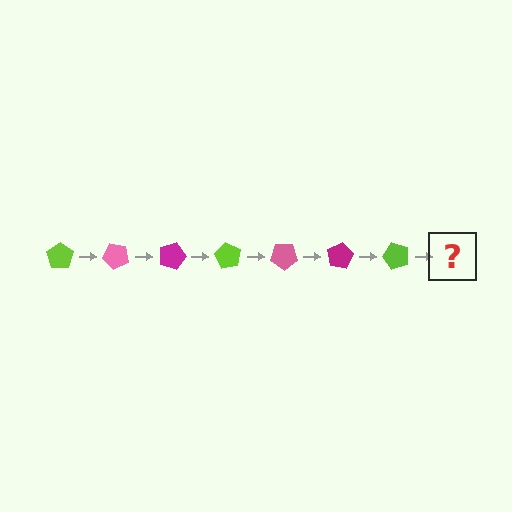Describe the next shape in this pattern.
It should be a pink pentagon, rotated 315 degrees from the start.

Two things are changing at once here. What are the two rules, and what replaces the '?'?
The two rules are that it rotates 45 degrees each step and the color cycles through lime, pink, and magenta. The '?' should be a pink pentagon, rotated 315 degrees from the start.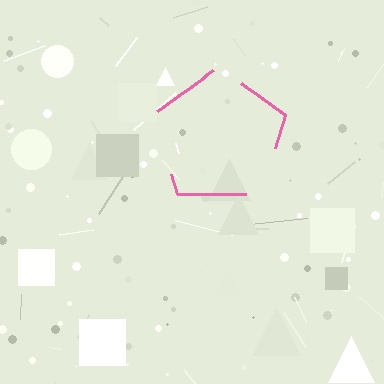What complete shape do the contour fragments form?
The contour fragments form a pentagon.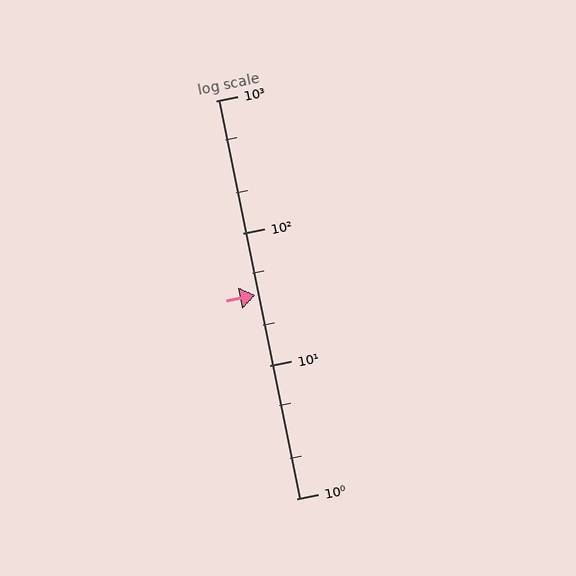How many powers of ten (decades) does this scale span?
The scale spans 3 decades, from 1 to 1000.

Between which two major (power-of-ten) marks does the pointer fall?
The pointer is between 10 and 100.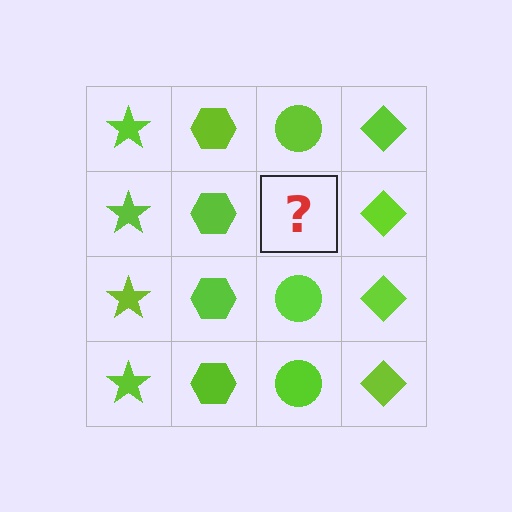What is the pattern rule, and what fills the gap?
The rule is that each column has a consistent shape. The gap should be filled with a lime circle.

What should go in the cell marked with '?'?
The missing cell should contain a lime circle.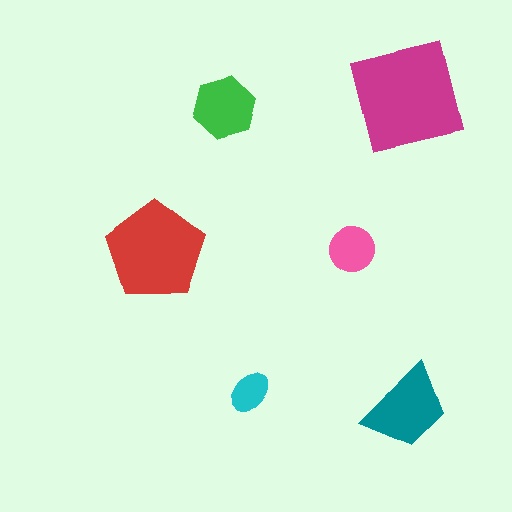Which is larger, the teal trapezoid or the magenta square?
The magenta square.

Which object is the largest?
The magenta square.